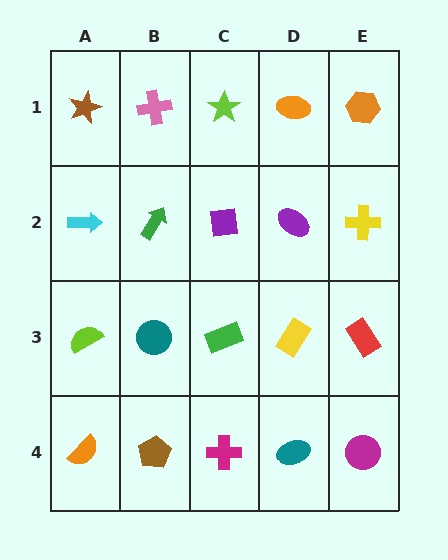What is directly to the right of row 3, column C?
A yellow rectangle.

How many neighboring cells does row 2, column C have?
4.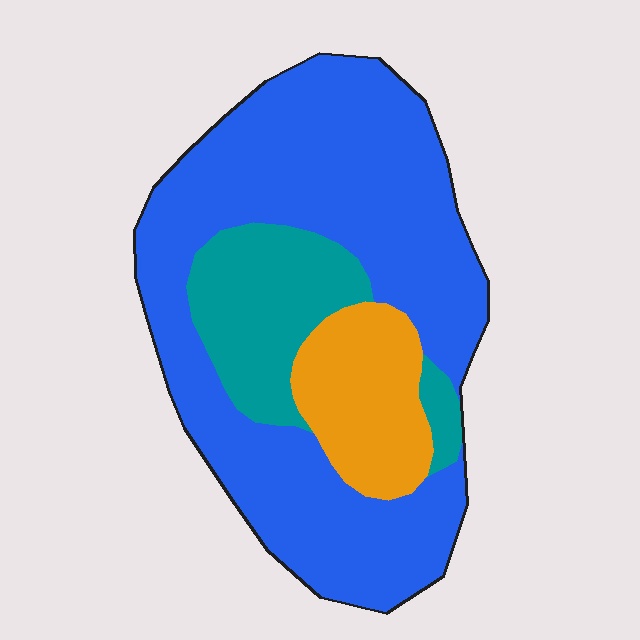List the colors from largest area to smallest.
From largest to smallest: blue, teal, orange.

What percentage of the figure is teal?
Teal covers 19% of the figure.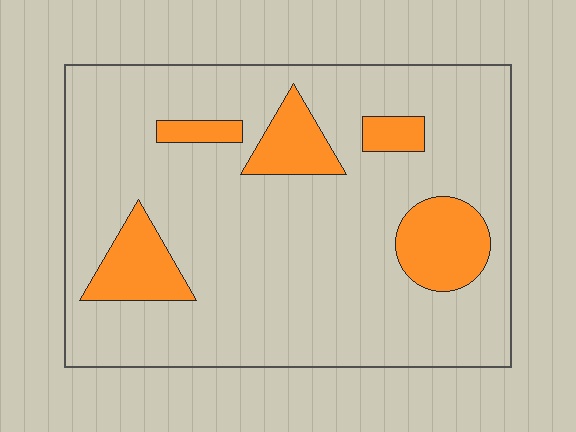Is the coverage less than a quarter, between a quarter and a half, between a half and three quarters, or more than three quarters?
Less than a quarter.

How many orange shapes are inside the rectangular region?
5.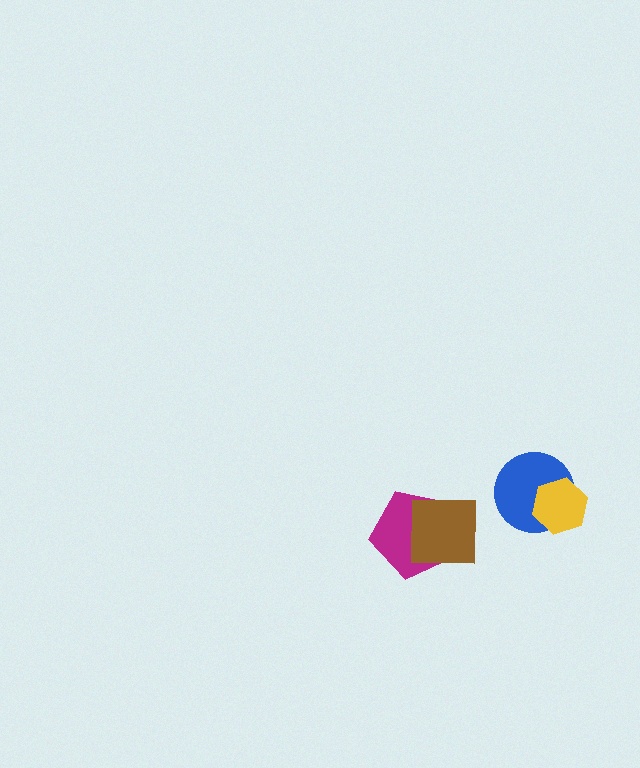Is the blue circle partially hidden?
Yes, it is partially covered by another shape.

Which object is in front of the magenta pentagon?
The brown square is in front of the magenta pentagon.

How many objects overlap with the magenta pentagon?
1 object overlaps with the magenta pentagon.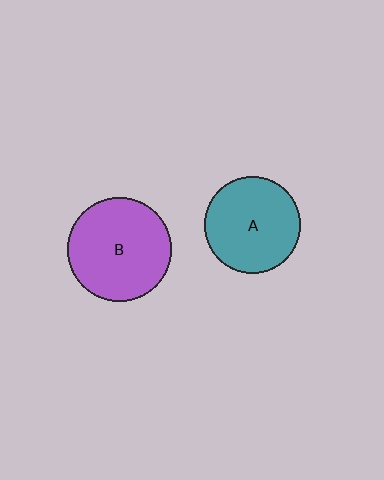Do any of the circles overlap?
No, none of the circles overlap.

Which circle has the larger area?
Circle B (purple).